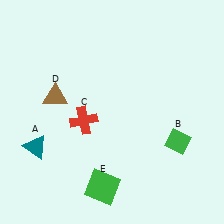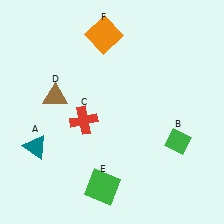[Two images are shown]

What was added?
An orange square (F) was added in Image 2.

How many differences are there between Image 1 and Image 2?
There is 1 difference between the two images.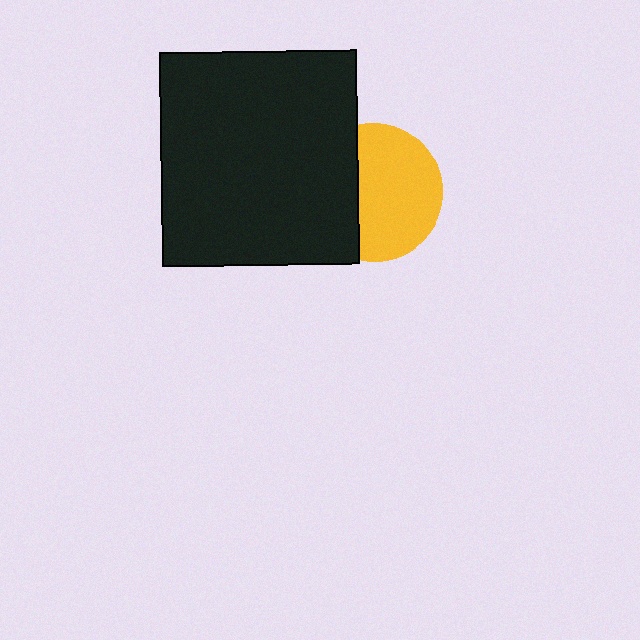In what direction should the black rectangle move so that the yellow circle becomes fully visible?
The black rectangle should move left. That is the shortest direction to clear the overlap and leave the yellow circle fully visible.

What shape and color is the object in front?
The object in front is a black rectangle.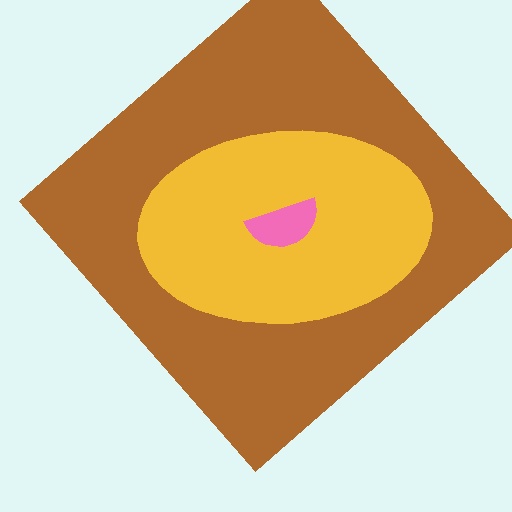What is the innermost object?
The pink semicircle.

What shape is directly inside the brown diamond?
The yellow ellipse.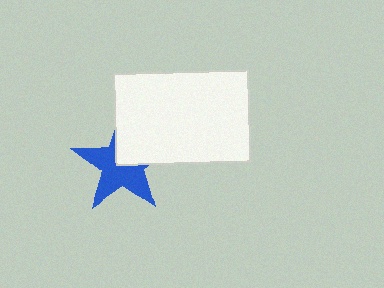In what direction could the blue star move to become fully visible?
The blue star could move toward the lower-left. That would shift it out from behind the white rectangle entirely.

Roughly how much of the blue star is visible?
About half of it is visible (roughly 64%).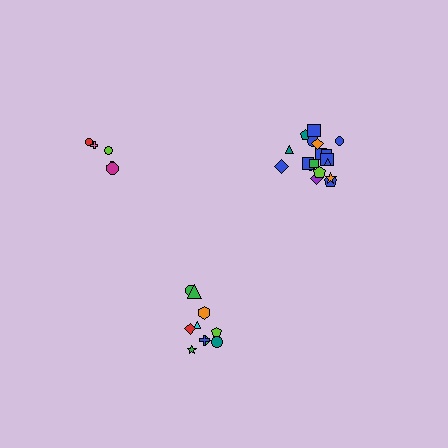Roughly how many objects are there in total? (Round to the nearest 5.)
Roughly 35 objects in total.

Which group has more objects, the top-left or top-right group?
The top-right group.